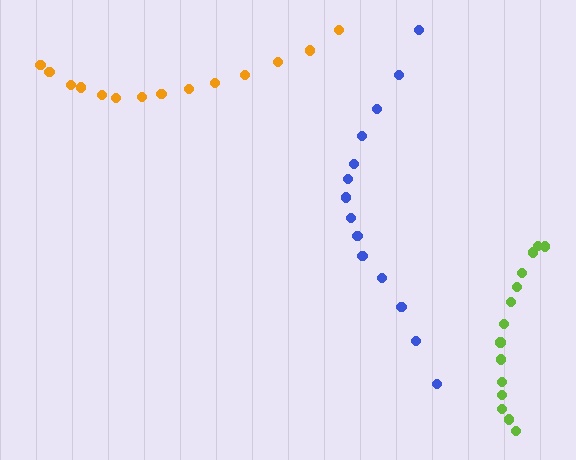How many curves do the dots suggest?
There are 3 distinct paths.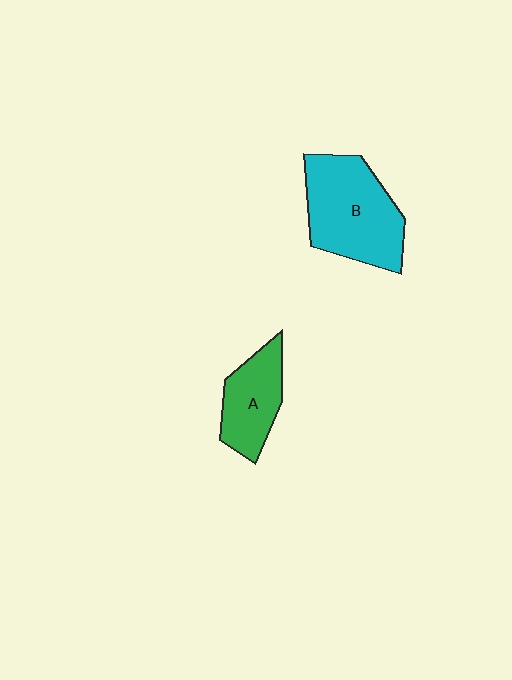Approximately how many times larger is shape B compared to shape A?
Approximately 1.7 times.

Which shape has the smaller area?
Shape A (green).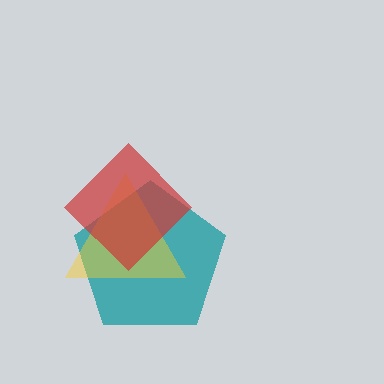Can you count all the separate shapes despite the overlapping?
Yes, there are 3 separate shapes.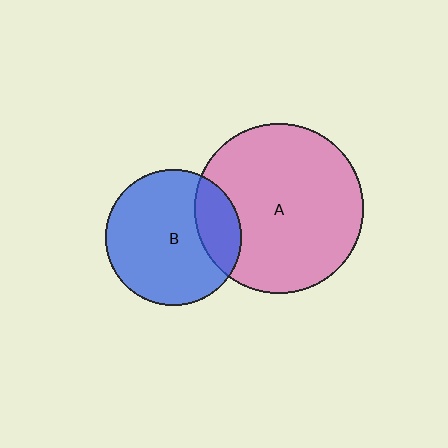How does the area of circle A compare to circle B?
Approximately 1.5 times.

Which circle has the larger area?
Circle A (pink).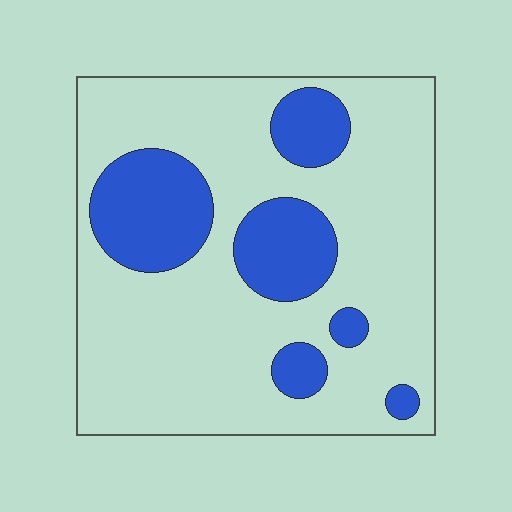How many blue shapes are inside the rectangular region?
6.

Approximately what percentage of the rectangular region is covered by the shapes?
Approximately 25%.